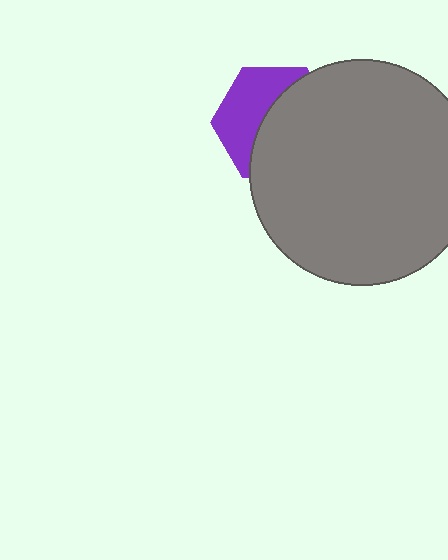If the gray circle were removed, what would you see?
You would see the complete purple hexagon.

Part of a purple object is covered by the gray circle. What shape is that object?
It is a hexagon.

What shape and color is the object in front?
The object in front is a gray circle.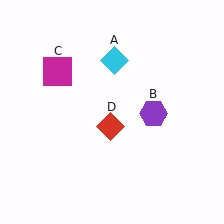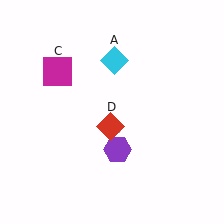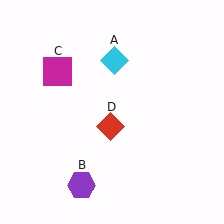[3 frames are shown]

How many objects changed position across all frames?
1 object changed position: purple hexagon (object B).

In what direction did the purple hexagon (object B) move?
The purple hexagon (object B) moved down and to the left.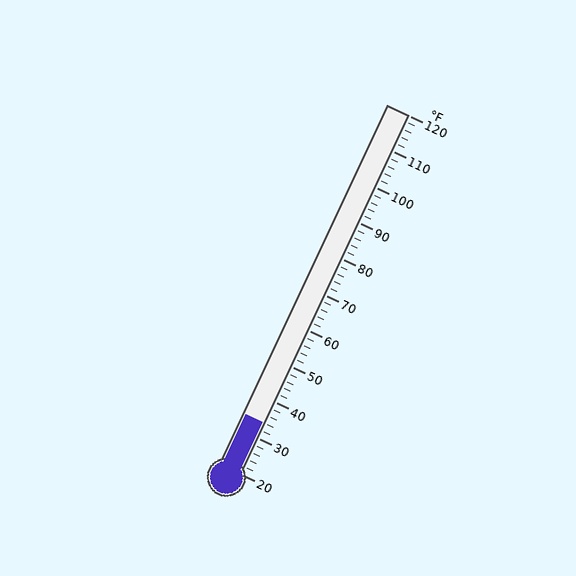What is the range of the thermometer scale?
The thermometer scale ranges from 20°F to 120°F.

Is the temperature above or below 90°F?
The temperature is below 90°F.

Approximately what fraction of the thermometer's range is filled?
The thermometer is filled to approximately 15% of its range.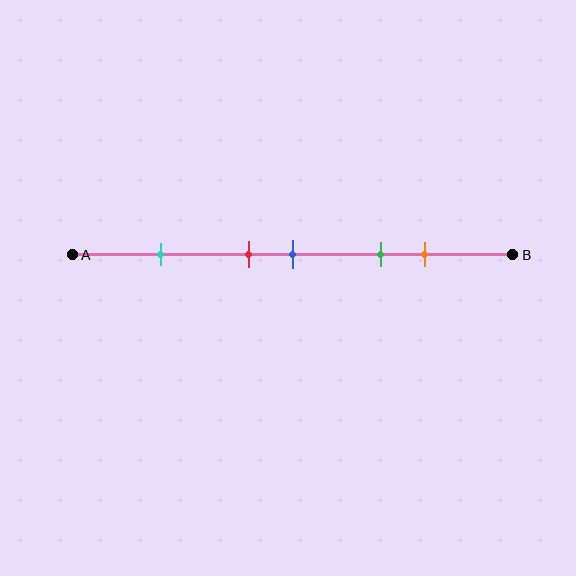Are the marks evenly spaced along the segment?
No, the marks are not evenly spaced.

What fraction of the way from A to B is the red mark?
The red mark is approximately 40% (0.4) of the way from A to B.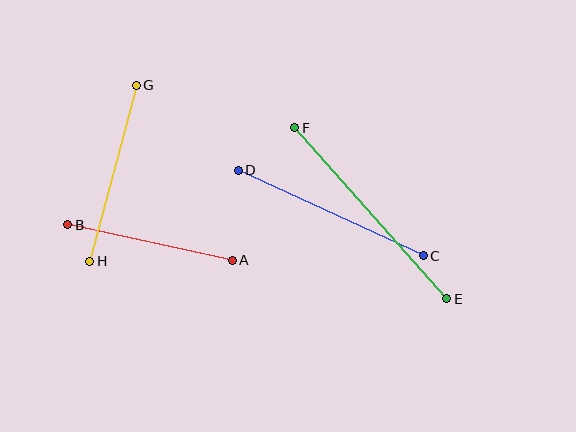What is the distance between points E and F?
The distance is approximately 229 pixels.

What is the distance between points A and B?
The distance is approximately 168 pixels.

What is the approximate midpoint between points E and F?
The midpoint is at approximately (371, 213) pixels.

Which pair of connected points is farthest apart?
Points E and F are farthest apart.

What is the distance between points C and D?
The distance is approximately 204 pixels.